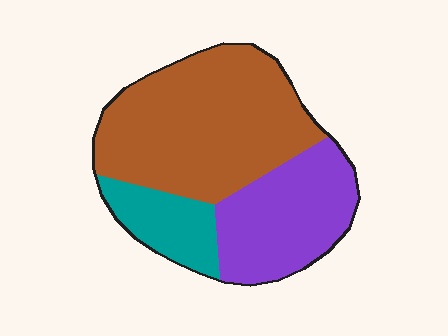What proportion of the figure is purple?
Purple covers 31% of the figure.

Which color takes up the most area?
Brown, at roughly 55%.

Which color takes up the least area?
Teal, at roughly 15%.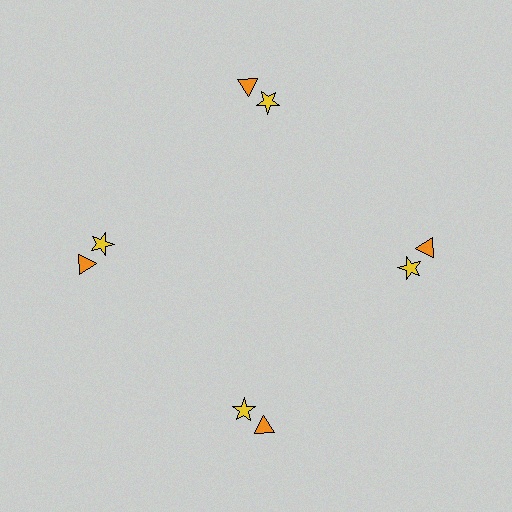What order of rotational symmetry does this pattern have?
This pattern has 4-fold rotational symmetry.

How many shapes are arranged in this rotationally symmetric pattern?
There are 8 shapes, arranged in 4 groups of 2.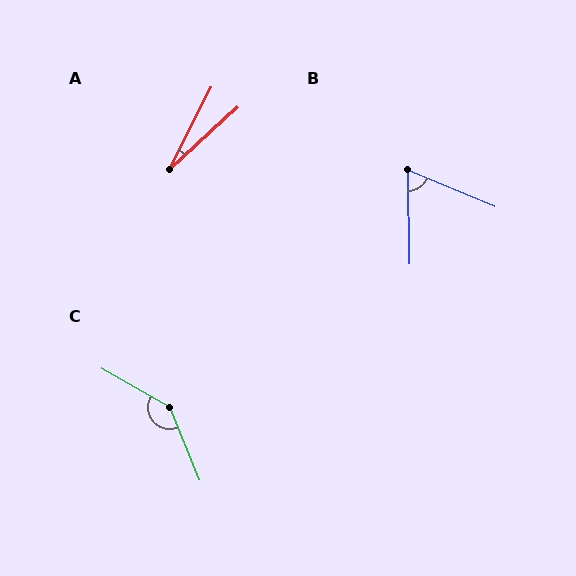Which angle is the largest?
C, at approximately 142 degrees.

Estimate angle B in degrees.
Approximately 67 degrees.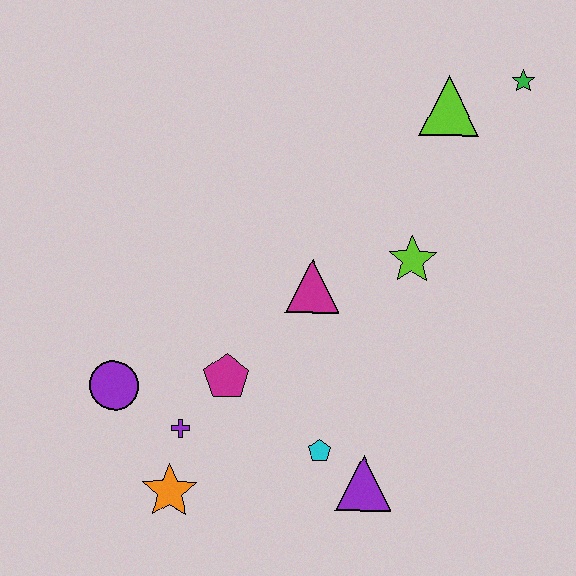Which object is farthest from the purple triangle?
The green star is farthest from the purple triangle.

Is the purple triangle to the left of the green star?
Yes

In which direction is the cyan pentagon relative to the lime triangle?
The cyan pentagon is below the lime triangle.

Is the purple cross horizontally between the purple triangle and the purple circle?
Yes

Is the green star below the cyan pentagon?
No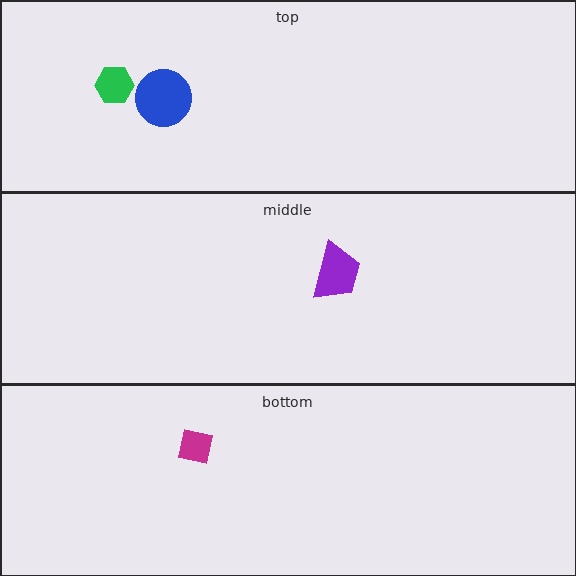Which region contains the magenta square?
The bottom region.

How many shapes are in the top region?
2.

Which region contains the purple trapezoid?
The middle region.